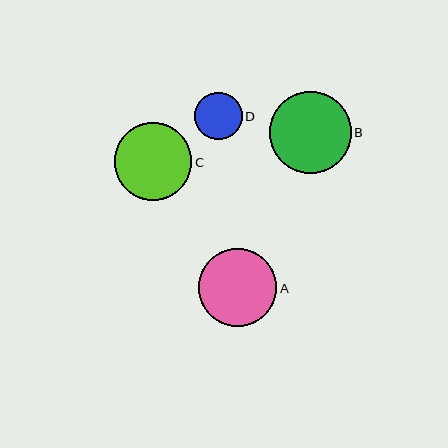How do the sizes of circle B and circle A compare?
Circle B and circle A are approximately the same size.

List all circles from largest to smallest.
From largest to smallest: B, A, C, D.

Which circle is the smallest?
Circle D is the smallest with a size of approximately 48 pixels.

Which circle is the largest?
Circle B is the largest with a size of approximately 82 pixels.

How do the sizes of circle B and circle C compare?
Circle B and circle C are approximately the same size.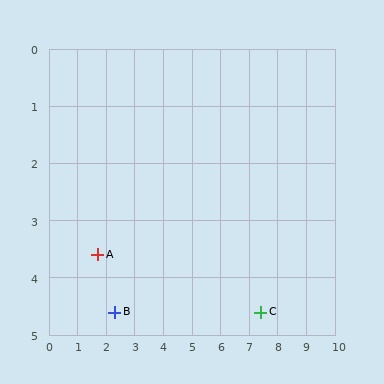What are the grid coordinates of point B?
Point B is at approximately (2.3, 4.6).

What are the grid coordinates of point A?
Point A is at approximately (1.7, 3.6).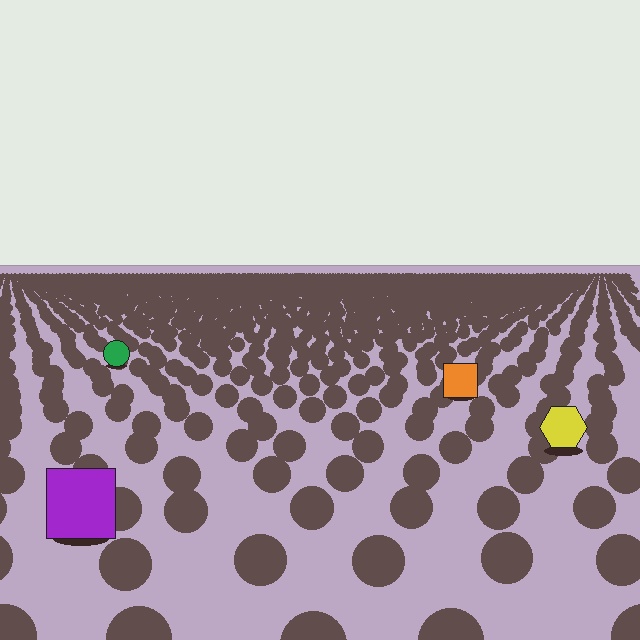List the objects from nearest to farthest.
From nearest to farthest: the purple square, the yellow hexagon, the orange square, the green circle.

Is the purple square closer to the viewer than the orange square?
Yes. The purple square is closer — you can tell from the texture gradient: the ground texture is coarser near it.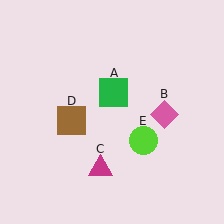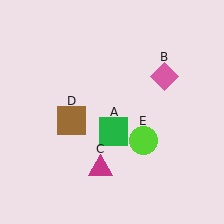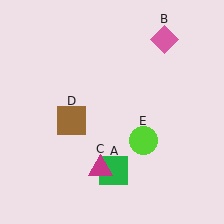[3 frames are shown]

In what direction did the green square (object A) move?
The green square (object A) moved down.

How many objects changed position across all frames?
2 objects changed position: green square (object A), pink diamond (object B).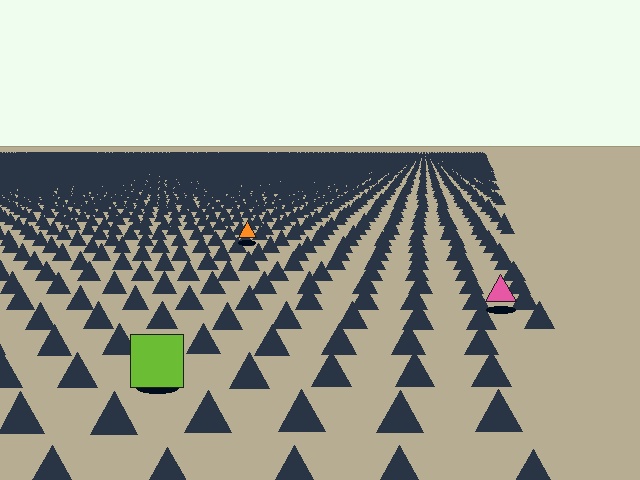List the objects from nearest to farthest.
From nearest to farthest: the lime square, the pink triangle, the orange triangle.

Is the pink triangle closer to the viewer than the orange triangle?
Yes. The pink triangle is closer — you can tell from the texture gradient: the ground texture is coarser near it.